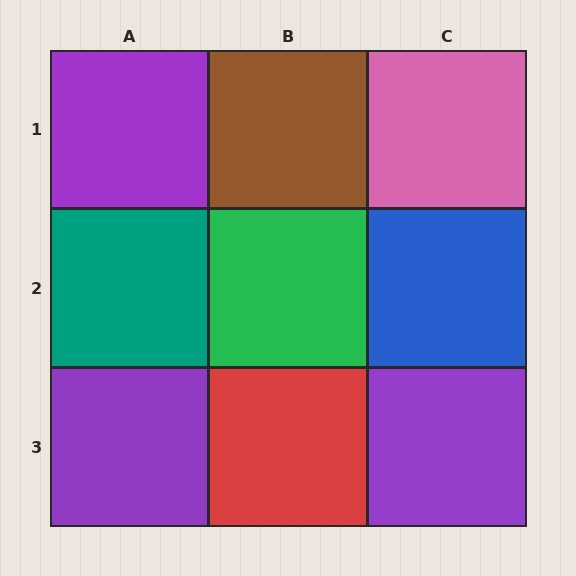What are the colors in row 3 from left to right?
Purple, red, purple.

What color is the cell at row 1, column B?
Brown.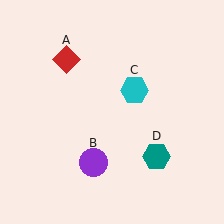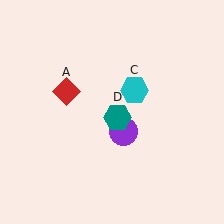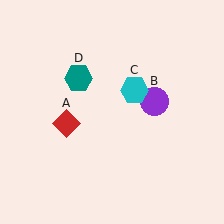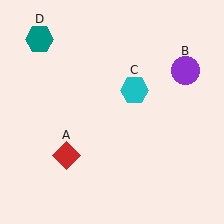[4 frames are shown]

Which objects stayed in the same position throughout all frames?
Cyan hexagon (object C) remained stationary.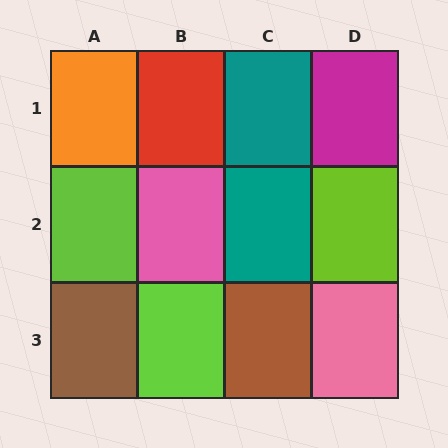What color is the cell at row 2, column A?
Lime.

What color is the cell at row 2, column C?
Teal.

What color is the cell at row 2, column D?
Lime.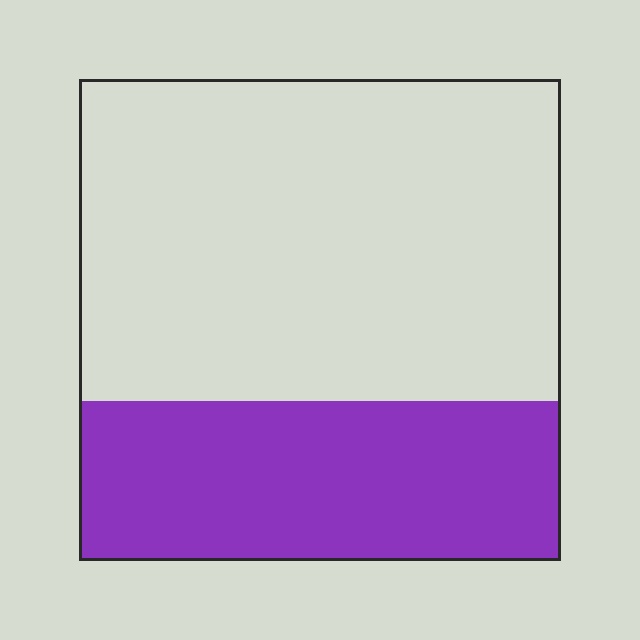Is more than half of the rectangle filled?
No.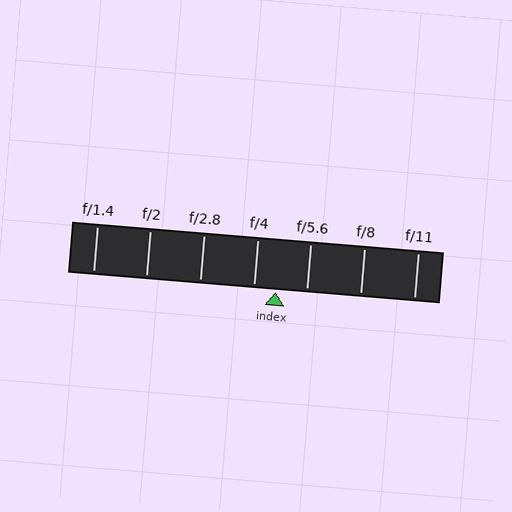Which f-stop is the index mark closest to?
The index mark is closest to f/4.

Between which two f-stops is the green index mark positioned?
The index mark is between f/4 and f/5.6.